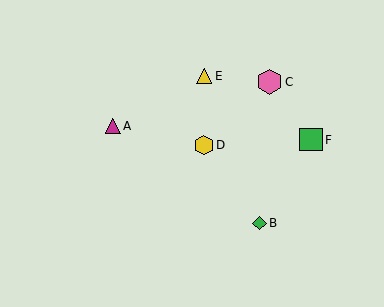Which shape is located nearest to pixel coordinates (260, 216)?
The green diamond (labeled B) at (260, 223) is nearest to that location.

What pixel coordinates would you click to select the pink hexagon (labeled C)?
Click at (270, 82) to select the pink hexagon C.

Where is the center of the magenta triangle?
The center of the magenta triangle is at (113, 126).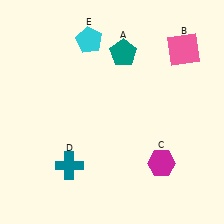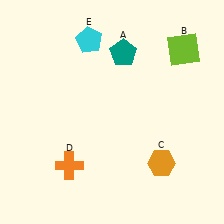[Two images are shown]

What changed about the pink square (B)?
In Image 1, B is pink. In Image 2, it changed to lime.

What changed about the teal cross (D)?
In Image 1, D is teal. In Image 2, it changed to orange.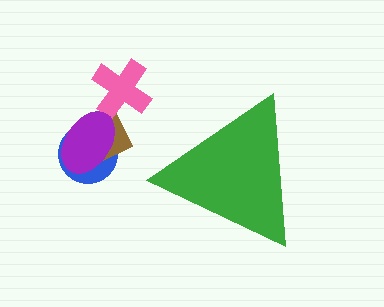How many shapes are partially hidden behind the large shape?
0 shapes are partially hidden.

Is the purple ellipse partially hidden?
No, the purple ellipse is fully visible.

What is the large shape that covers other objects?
A green triangle.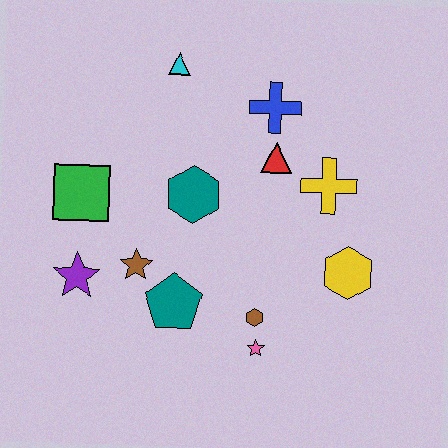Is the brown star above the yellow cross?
No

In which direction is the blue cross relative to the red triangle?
The blue cross is above the red triangle.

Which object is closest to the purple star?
The brown star is closest to the purple star.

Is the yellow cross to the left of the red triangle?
No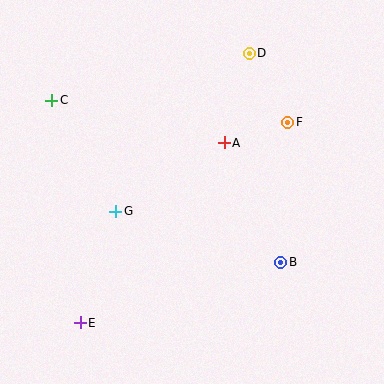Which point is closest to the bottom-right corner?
Point B is closest to the bottom-right corner.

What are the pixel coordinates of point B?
Point B is at (281, 262).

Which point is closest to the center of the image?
Point A at (224, 143) is closest to the center.